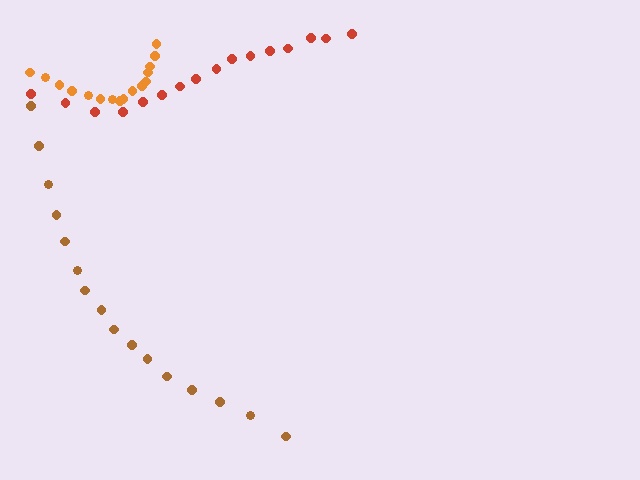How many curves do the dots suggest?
There are 3 distinct paths.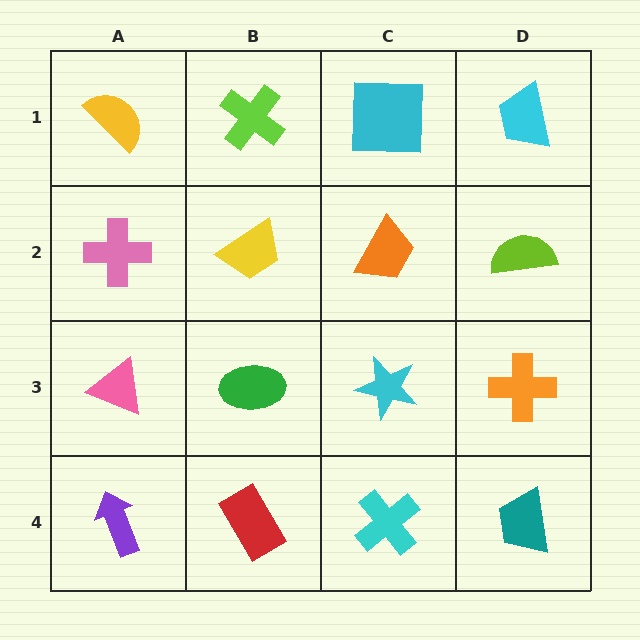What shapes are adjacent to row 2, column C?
A cyan square (row 1, column C), a cyan star (row 3, column C), a yellow trapezoid (row 2, column B), a lime semicircle (row 2, column D).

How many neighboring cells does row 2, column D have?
3.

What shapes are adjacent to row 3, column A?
A pink cross (row 2, column A), a purple arrow (row 4, column A), a green ellipse (row 3, column B).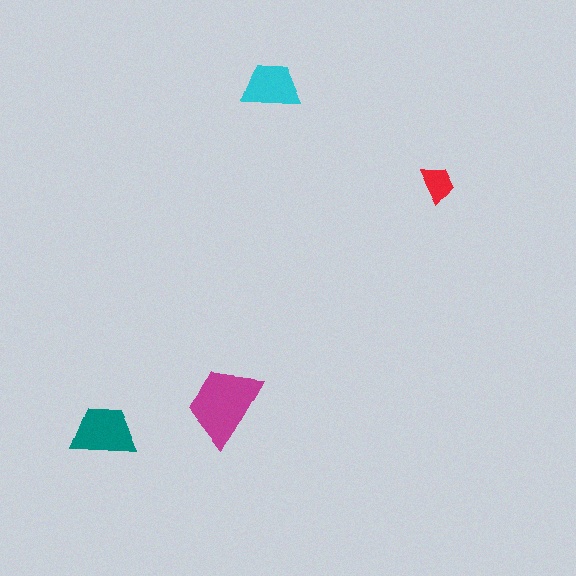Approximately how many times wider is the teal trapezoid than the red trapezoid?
About 1.5 times wider.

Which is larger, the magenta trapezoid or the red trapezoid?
The magenta one.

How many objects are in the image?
There are 4 objects in the image.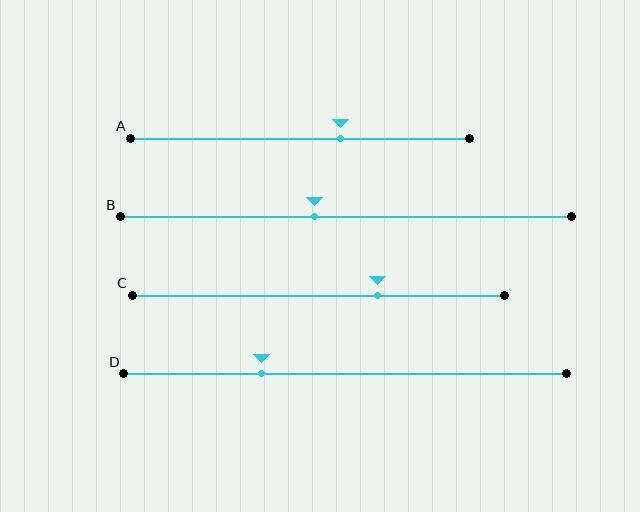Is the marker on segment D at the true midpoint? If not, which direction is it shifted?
No, the marker on segment D is shifted to the left by about 19% of the segment length.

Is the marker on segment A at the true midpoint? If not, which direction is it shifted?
No, the marker on segment A is shifted to the right by about 12% of the segment length.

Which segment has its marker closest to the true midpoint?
Segment B has its marker closest to the true midpoint.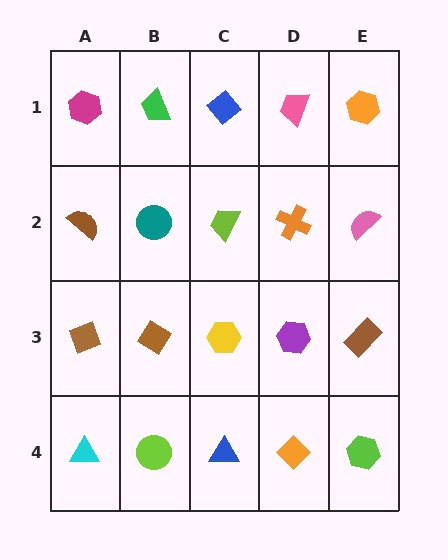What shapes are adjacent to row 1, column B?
A teal circle (row 2, column B), a magenta hexagon (row 1, column A), a blue diamond (row 1, column C).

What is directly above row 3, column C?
A lime trapezoid.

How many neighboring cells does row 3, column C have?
4.